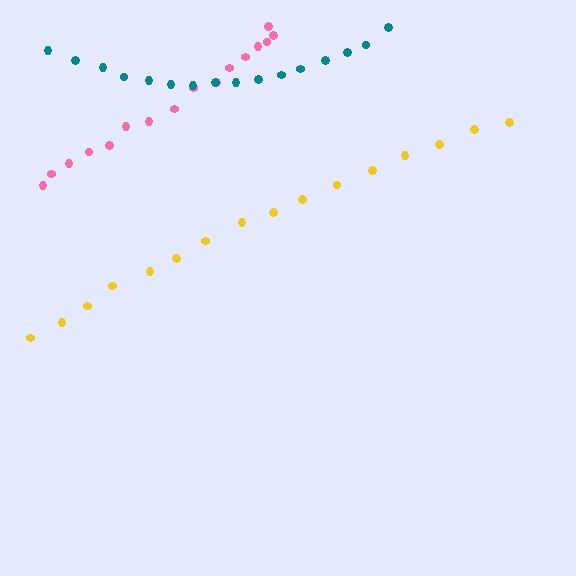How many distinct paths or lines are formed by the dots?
There are 3 distinct paths.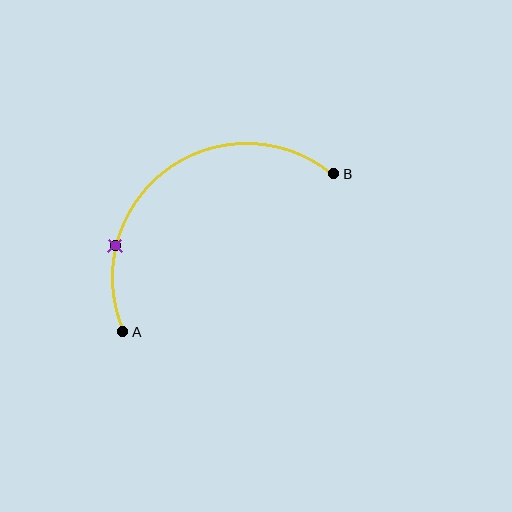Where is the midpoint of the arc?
The arc midpoint is the point on the curve farthest from the straight line joining A and B. It sits above and to the left of that line.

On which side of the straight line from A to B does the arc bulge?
The arc bulges above and to the left of the straight line connecting A and B.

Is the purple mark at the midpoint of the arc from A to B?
No. The purple mark lies on the arc but is closer to endpoint A. The arc midpoint would be at the point on the curve equidistant along the arc from both A and B.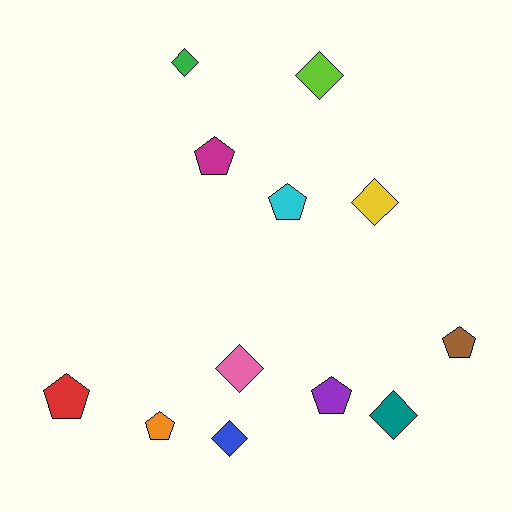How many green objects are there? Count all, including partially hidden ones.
There is 1 green object.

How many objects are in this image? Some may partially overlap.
There are 12 objects.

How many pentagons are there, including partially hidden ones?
There are 6 pentagons.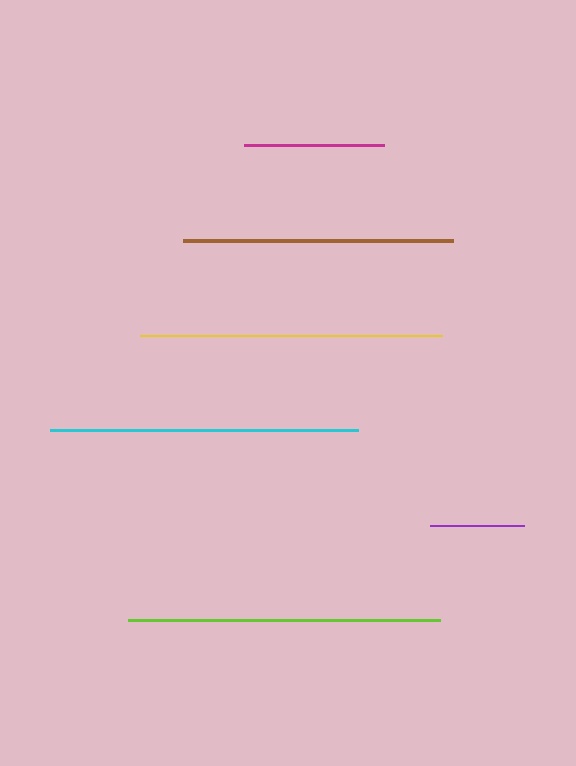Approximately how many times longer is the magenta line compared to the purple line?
The magenta line is approximately 1.5 times the length of the purple line.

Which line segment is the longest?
The lime line is the longest at approximately 312 pixels.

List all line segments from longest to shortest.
From longest to shortest: lime, cyan, yellow, brown, magenta, purple.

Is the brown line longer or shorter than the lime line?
The lime line is longer than the brown line.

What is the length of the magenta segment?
The magenta segment is approximately 139 pixels long.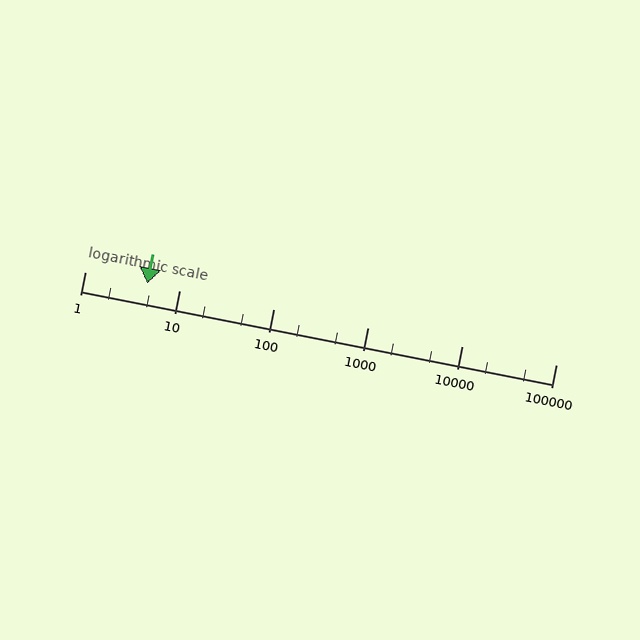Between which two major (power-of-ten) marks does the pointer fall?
The pointer is between 1 and 10.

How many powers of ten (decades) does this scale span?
The scale spans 5 decades, from 1 to 100000.